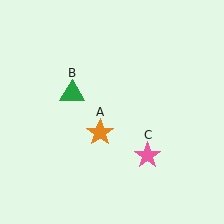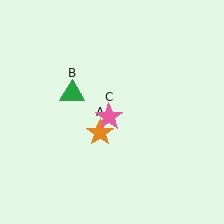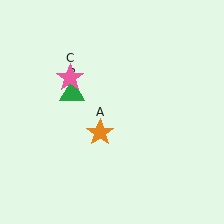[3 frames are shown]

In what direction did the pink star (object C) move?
The pink star (object C) moved up and to the left.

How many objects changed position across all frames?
1 object changed position: pink star (object C).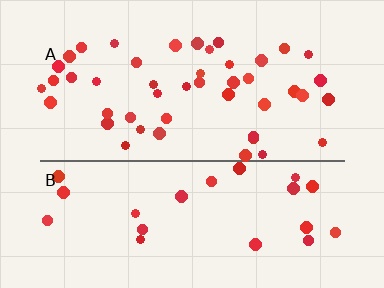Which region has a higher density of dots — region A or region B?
A (the top).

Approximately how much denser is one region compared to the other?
Approximately 2.0× — region A over region B.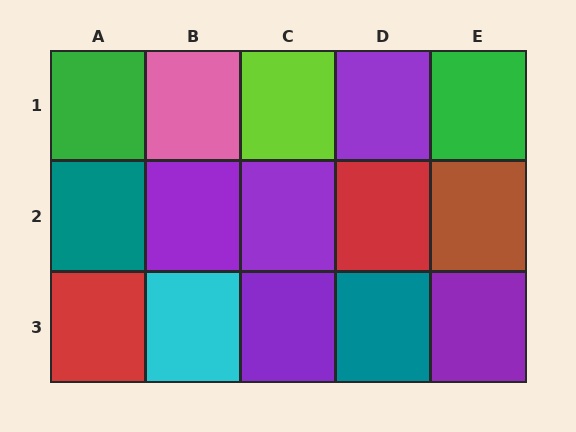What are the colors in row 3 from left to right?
Red, cyan, purple, teal, purple.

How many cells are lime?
1 cell is lime.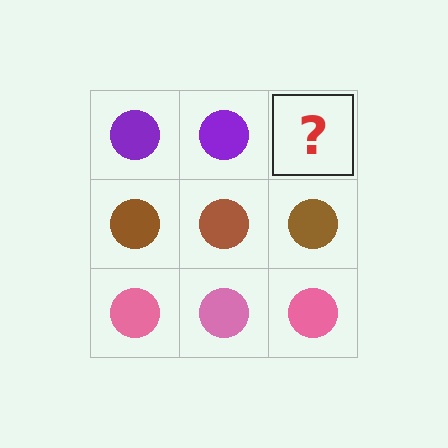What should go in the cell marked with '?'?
The missing cell should contain a purple circle.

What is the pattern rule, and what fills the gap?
The rule is that each row has a consistent color. The gap should be filled with a purple circle.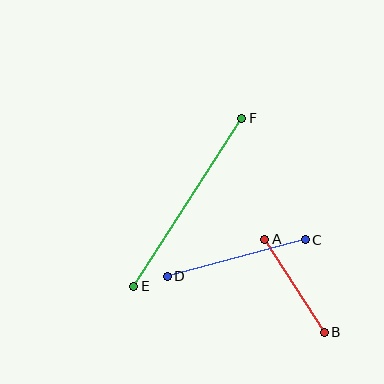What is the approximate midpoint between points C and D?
The midpoint is at approximately (236, 258) pixels.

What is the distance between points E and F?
The distance is approximately 200 pixels.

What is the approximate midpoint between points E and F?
The midpoint is at approximately (188, 202) pixels.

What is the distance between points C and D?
The distance is approximately 143 pixels.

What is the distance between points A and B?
The distance is approximately 111 pixels.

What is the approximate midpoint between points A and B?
The midpoint is at approximately (294, 286) pixels.